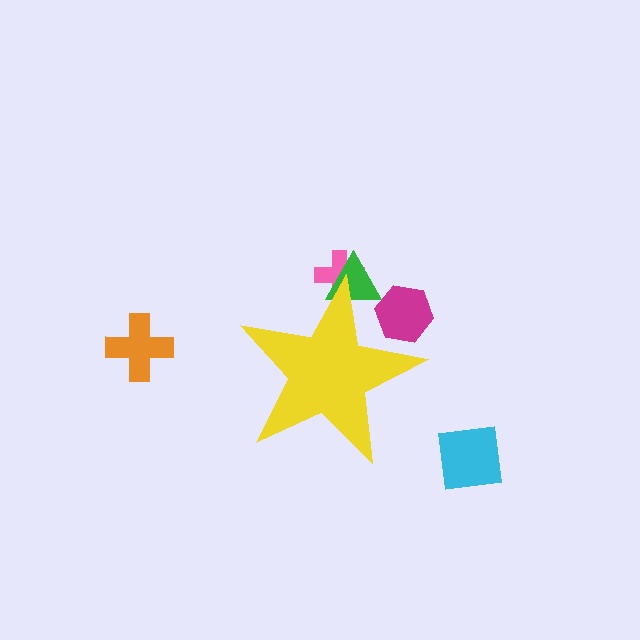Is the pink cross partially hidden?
Yes, the pink cross is partially hidden behind the yellow star.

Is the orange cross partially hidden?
No, the orange cross is fully visible.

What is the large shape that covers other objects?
A yellow star.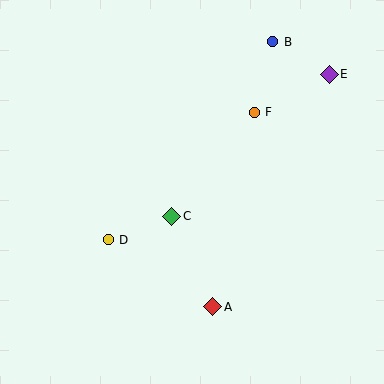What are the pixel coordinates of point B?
Point B is at (273, 42).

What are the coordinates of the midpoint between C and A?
The midpoint between C and A is at (192, 262).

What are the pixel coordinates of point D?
Point D is at (108, 240).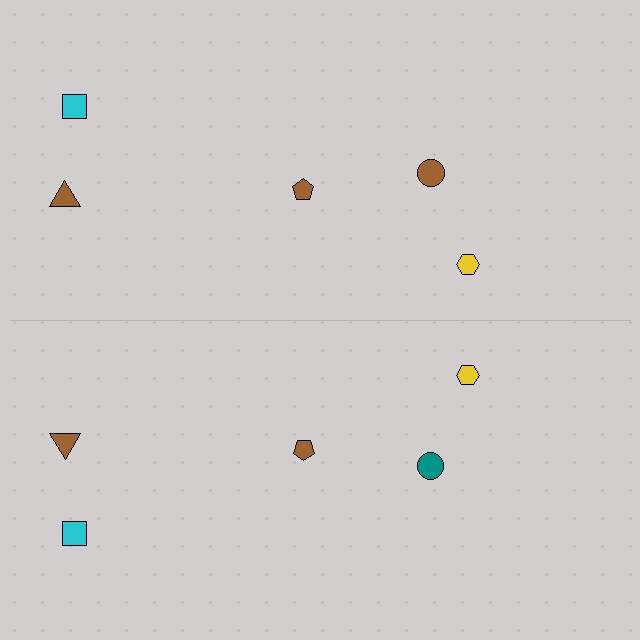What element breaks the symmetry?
The teal circle on the bottom side breaks the symmetry — its mirror counterpart is brown.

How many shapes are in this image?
There are 10 shapes in this image.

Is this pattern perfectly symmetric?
No, the pattern is not perfectly symmetric. The teal circle on the bottom side breaks the symmetry — its mirror counterpart is brown.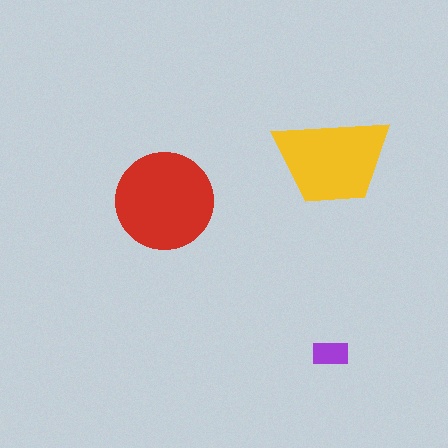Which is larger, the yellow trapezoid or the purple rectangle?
The yellow trapezoid.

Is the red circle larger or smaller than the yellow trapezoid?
Larger.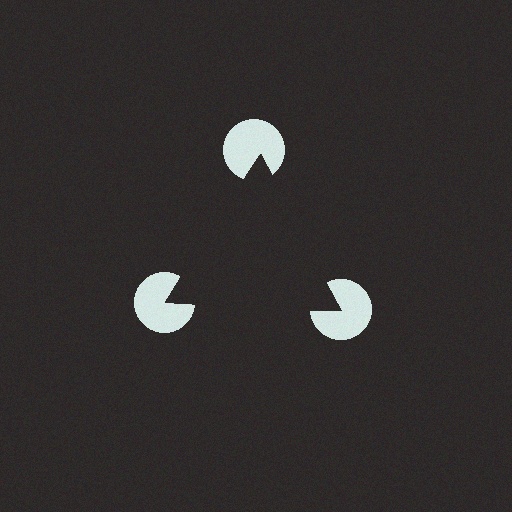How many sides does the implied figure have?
3 sides.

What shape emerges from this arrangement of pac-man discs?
An illusory triangle — its edges are inferred from the aligned wedge cuts in the pac-man discs, not physically drawn.